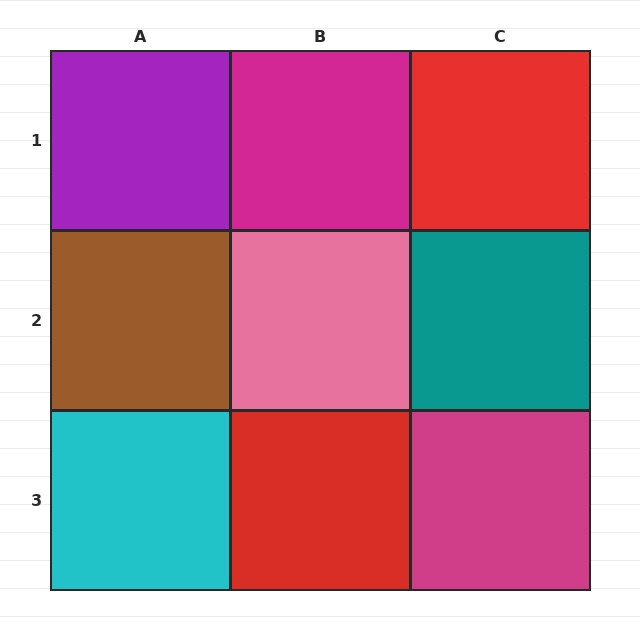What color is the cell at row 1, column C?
Red.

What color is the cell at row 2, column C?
Teal.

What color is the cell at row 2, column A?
Brown.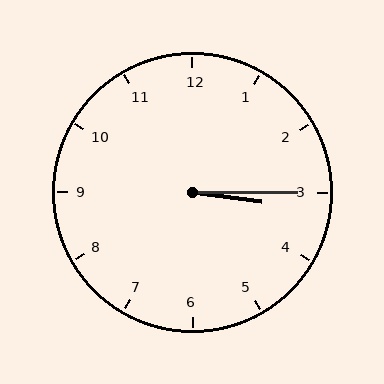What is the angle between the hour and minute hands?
Approximately 8 degrees.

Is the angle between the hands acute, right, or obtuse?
It is acute.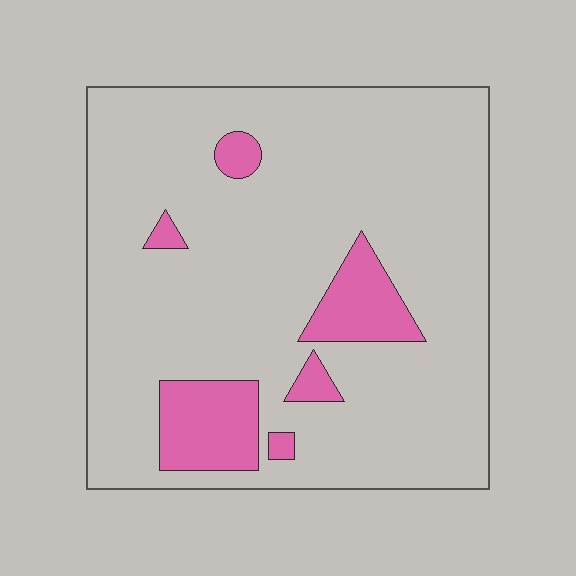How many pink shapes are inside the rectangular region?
6.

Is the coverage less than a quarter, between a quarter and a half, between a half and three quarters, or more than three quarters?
Less than a quarter.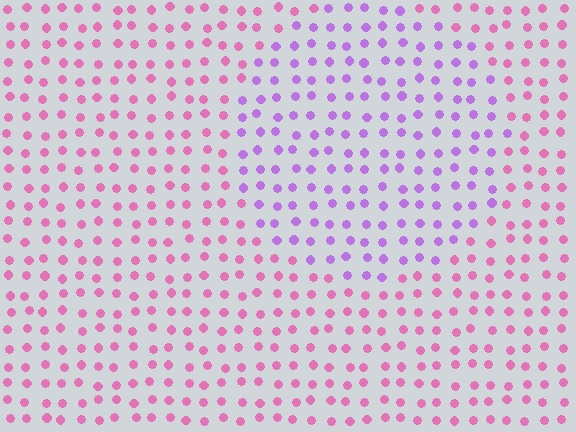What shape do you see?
I see a circle.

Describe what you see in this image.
The image is filled with small pink elements in a uniform arrangement. A circle-shaped region is visible where the elements are tinted to a slightly different hue, forming a subtle color boundary.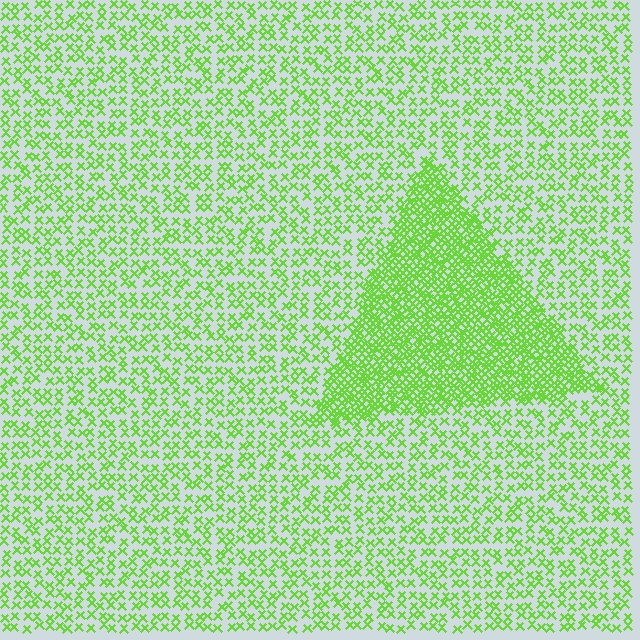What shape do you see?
I see a triangle.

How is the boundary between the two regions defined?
The boundary is defined by a change in element density (approximately 2.4x ratio). All elements are the same color, size, and shape.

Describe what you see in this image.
The image contains small lime elements arranged at two different densities. A triangle-shaped region is visible where the elements are more densely packed than the surrounding area.